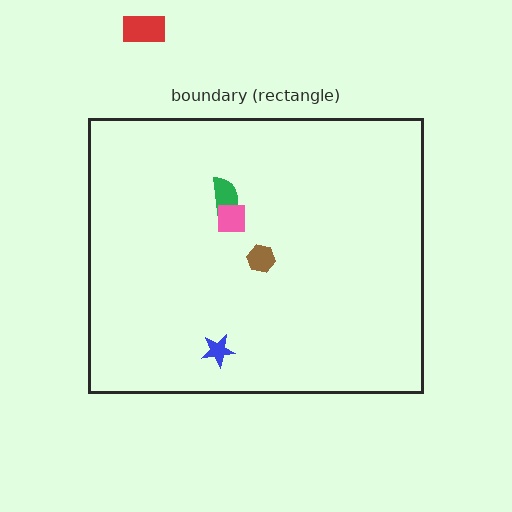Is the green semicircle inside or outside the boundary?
Inside.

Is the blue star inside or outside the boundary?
Inside.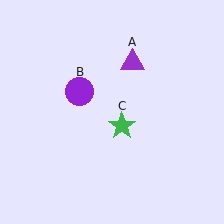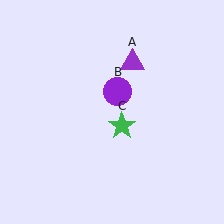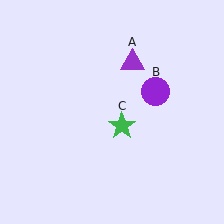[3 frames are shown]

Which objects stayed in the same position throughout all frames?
Purple triangle (object A) and green star (object C) remained stationary.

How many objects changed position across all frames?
1 object changed position: purple circle (object B).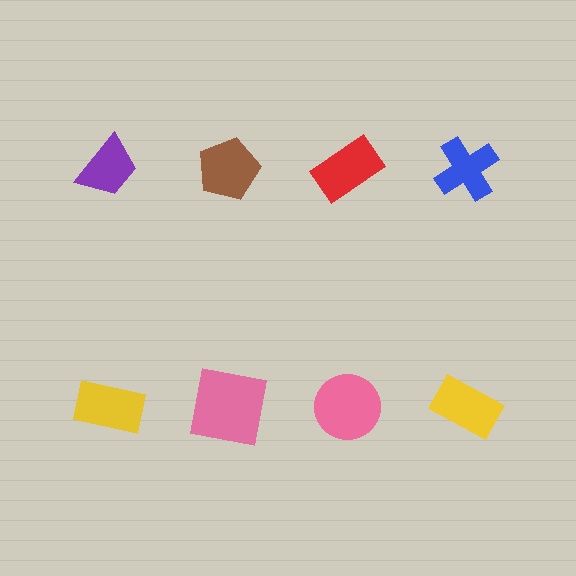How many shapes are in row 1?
4 shapes.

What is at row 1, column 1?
A purple trapezoid.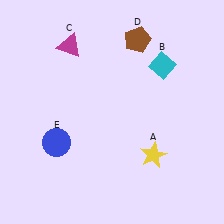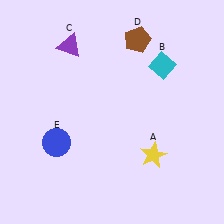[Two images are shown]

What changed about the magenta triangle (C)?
In Image 1, C is magenta. In Image 2, it changed to purple.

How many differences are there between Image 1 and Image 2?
There is 1 difference between the two images.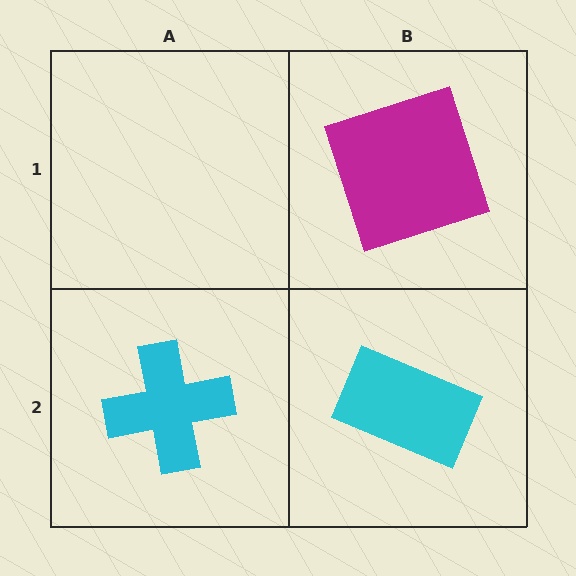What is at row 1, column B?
A magenta square.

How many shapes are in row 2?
2 shapes.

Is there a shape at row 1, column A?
No, that cell is empty.